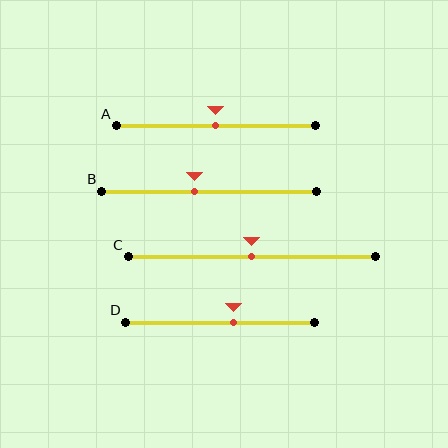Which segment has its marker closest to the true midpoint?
Segment A has its marker closest to the true midpoint.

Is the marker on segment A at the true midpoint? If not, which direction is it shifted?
Yes, the marker on segment A is at the true midpoint.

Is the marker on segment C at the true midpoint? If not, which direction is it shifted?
Yes, the marker on segment C is at the true midpoint.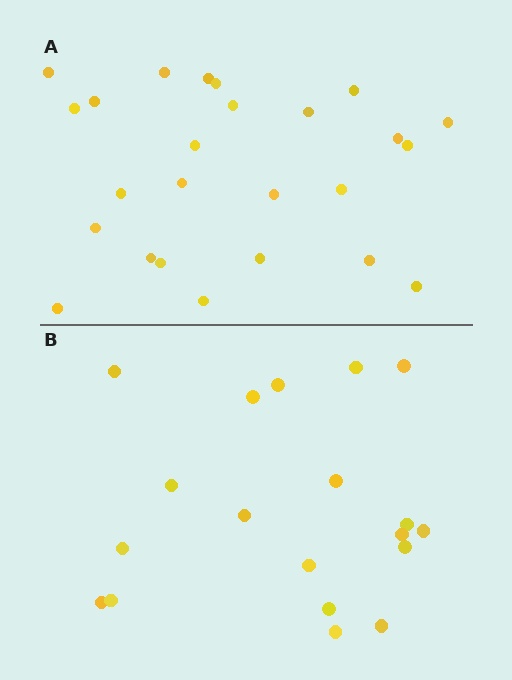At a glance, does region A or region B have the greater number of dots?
Region A (the top region) has more dots.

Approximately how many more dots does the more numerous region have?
Region A has about 6 more dots than region B.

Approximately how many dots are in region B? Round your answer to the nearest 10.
About 20 dots. (The exact count is 19, which rounds to 20.)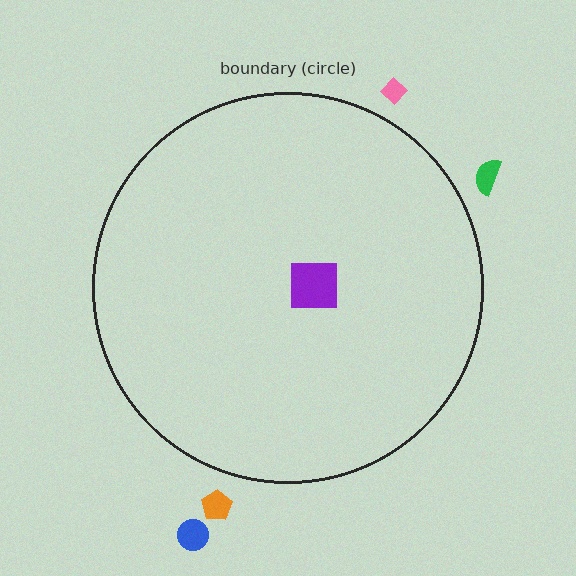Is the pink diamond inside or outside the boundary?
Outside.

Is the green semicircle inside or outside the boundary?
Outside.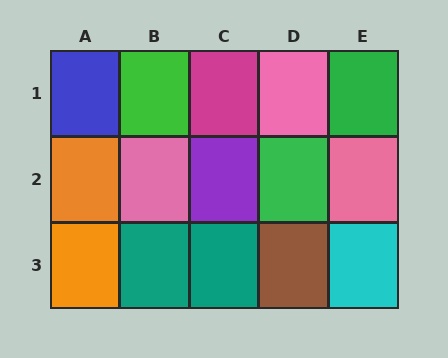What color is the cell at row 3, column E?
Cyan.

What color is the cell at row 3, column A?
Orange.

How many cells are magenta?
1 cell is magenta.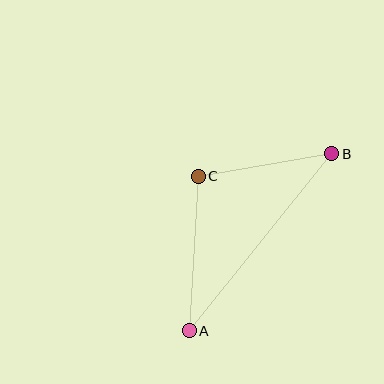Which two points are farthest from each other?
Points A and B are farthest from each other.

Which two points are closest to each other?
Points B and C are closest to each other.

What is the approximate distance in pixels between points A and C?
The distance between A and C is approximately 155 pixels.